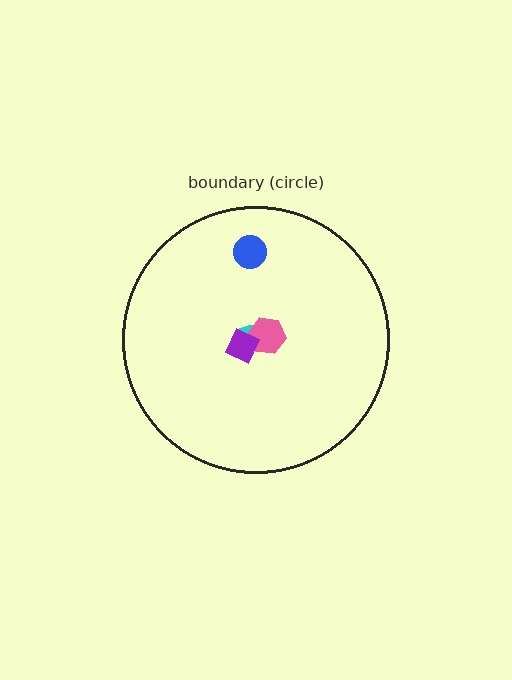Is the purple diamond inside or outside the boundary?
Inside.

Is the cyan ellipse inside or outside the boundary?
Inside.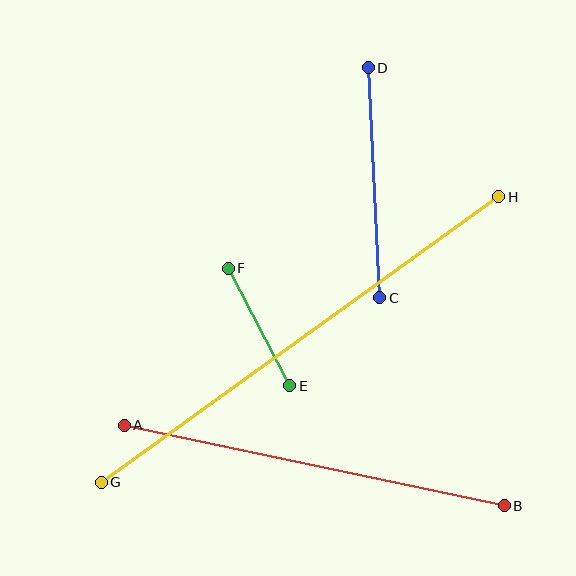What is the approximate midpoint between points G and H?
The midpoint is at approximately (300, 339) pixels.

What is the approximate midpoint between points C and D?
The midpoint is at approximately (374, 183) pixels.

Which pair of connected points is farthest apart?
Points G and H are farthest apart.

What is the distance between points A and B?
The distance is approximately 388 pixels.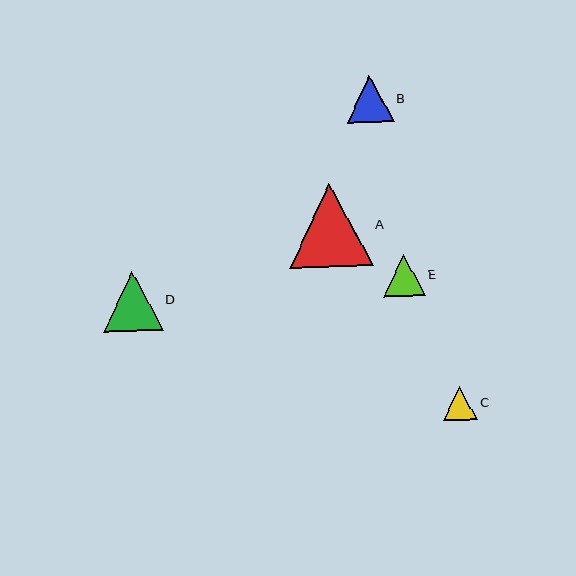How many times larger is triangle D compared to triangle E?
Triangle D is approximately 1.4 times the size of triangle E.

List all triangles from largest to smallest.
From largest to smallest: A, D, B, E, C.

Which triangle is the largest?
Triangle A is the largest with a size of approximately 84 pixels.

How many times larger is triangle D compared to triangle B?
Triangle D is approximately 1.3 times the size of triangle B.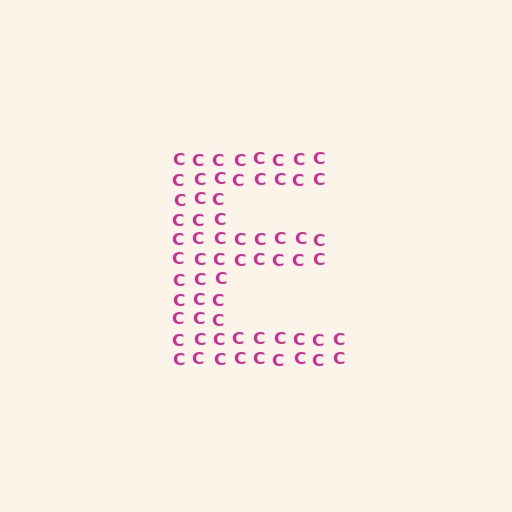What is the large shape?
The large shape is the letter E.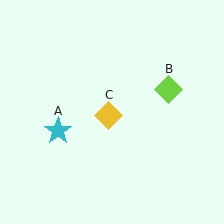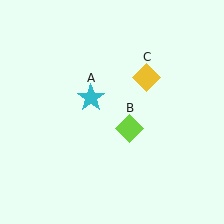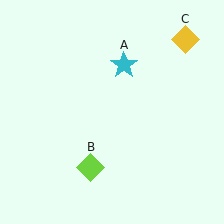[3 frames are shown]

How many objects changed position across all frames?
3 objects changed position: cyan star (object A), lime diamond (object B), yellow diamond (object C).